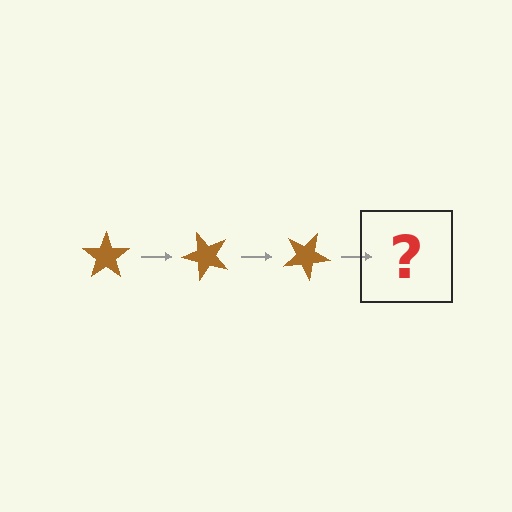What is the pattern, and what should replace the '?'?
The pattern is that the star rotates 50 degrees each step. The '?' should be a brown star rotated 150 degrees.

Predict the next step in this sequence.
The next step is a brown star rotated 150 degrees.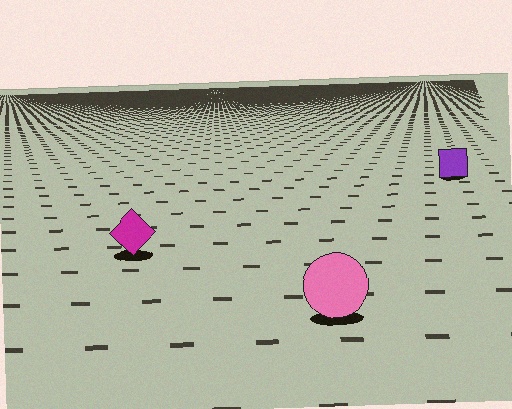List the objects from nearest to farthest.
From nearest to farthest: the pink circle, the magenta diamond, the purple square.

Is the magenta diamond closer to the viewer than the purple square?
Yes. The magenta diamond is closer — you can tell from the texture gradient: the ground texture is coarser near it.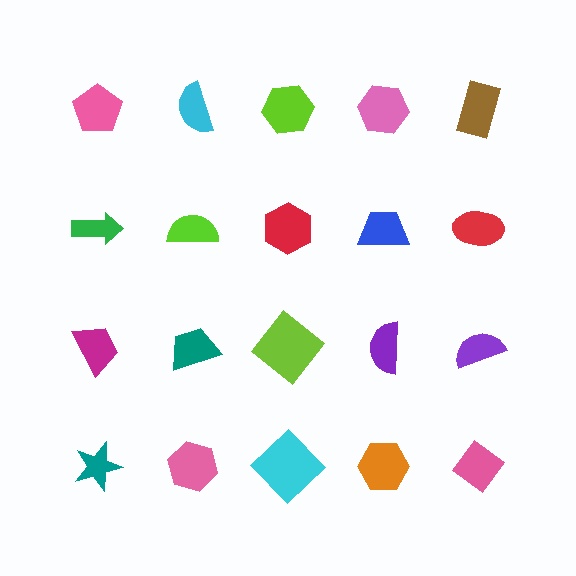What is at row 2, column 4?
A blue trapezoid.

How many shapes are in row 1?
5 shapes.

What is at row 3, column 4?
A purple semicircle.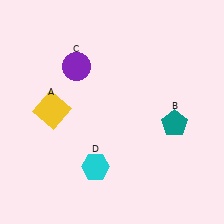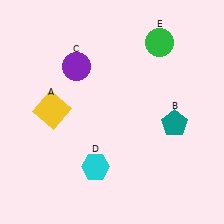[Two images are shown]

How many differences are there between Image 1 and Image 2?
There is 1 difference between the two images.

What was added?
A green circle (E) was added in Image 2.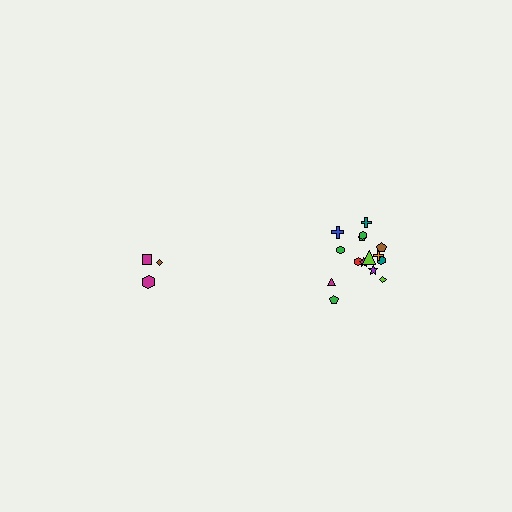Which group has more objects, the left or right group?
The right group.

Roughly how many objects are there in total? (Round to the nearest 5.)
Roughly 20 objects in total.